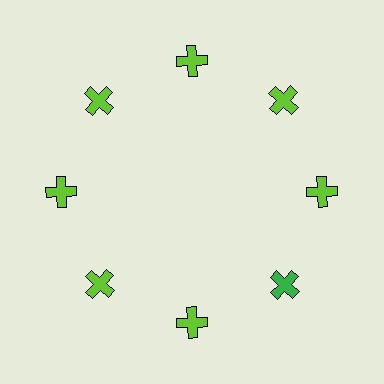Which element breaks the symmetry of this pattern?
The green cross at roughly the 4 o'clock position breaks the symmetry. All other shapes are lime crosses.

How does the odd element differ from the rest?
It has a different color: green instead of lime.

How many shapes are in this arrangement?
There are 8 shapes arranged in a ring pattern.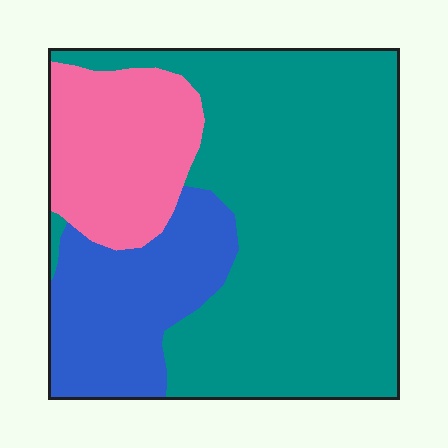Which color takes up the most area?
Teal, at roughly 60%.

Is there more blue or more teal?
Teal.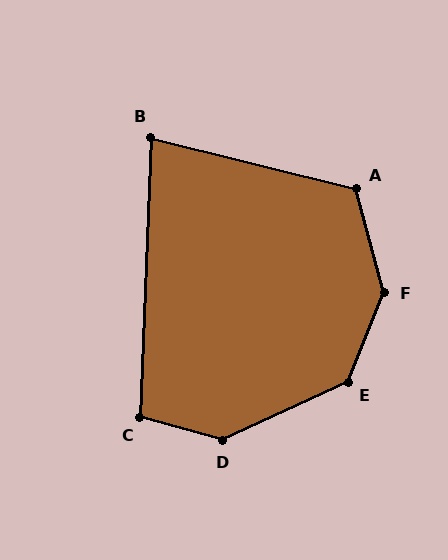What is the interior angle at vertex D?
Approximately 139 degrees (obtuse).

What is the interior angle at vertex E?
Approximately 137 degrees (obtuse).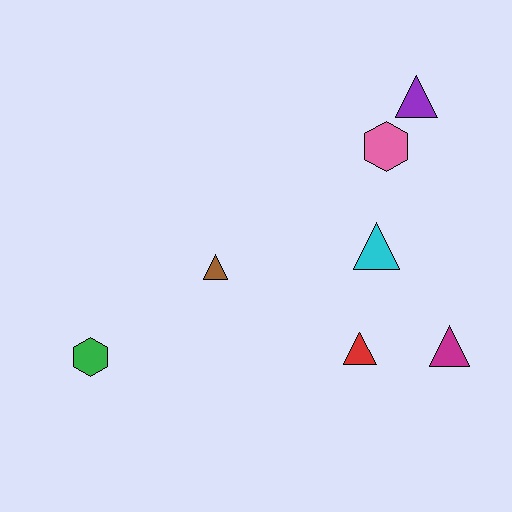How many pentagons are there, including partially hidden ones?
There are no pentagons.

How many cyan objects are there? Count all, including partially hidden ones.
There is 1 cyan object.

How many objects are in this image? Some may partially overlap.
There are 7 objects.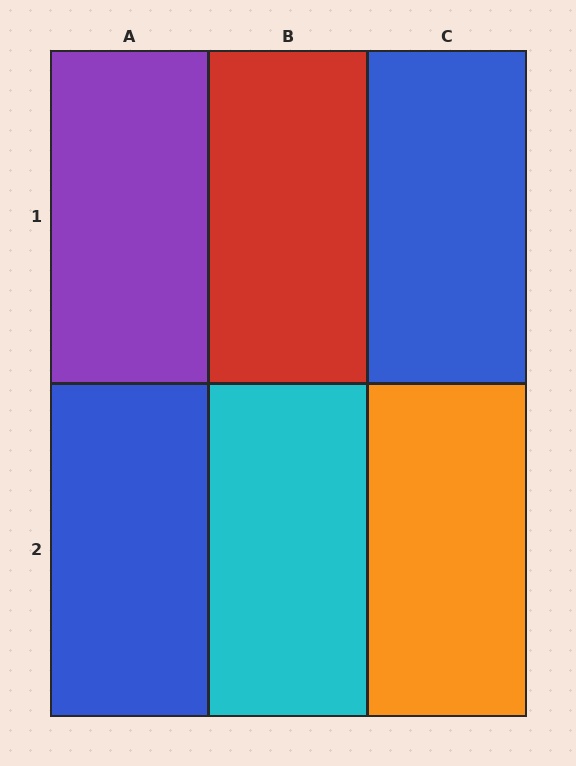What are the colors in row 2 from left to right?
Blue, cyan, orange.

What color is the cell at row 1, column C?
Blue.